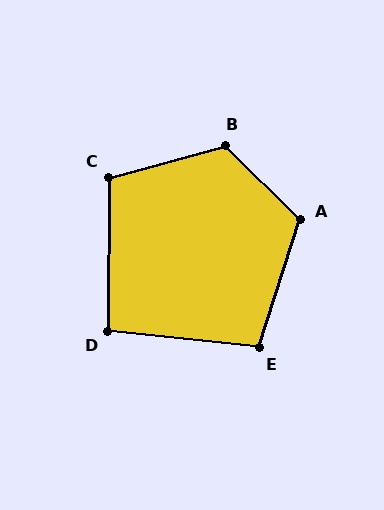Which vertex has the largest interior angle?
B, at approximately 121 degrees.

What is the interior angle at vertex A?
Approximately 117 degrees (obtuse).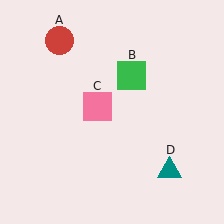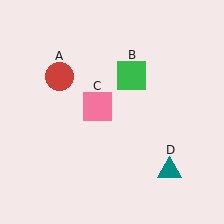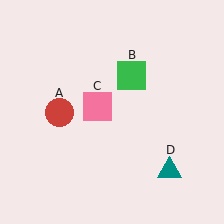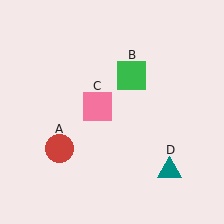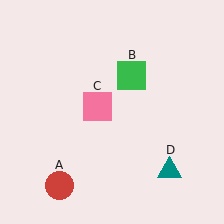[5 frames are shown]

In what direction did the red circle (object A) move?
The red circle (object A) moved down.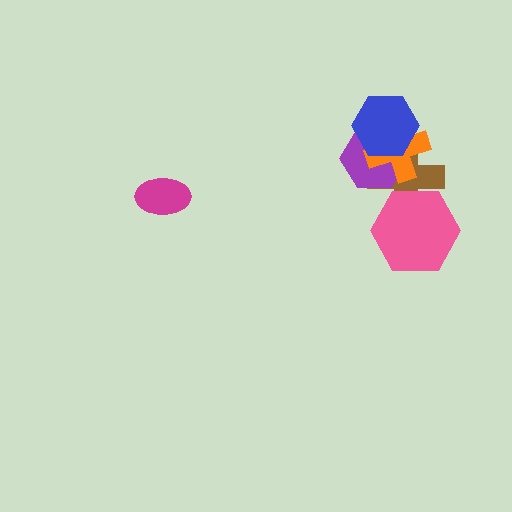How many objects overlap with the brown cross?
4 objects overlap with the brown cross.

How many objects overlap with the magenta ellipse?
0 objects overlap with the magenta ellipse.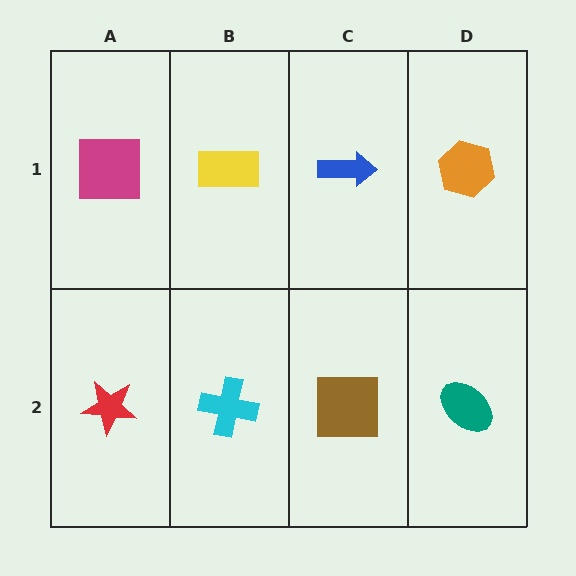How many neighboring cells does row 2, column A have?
2.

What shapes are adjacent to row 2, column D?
An orange hexagon (row 1, column D), a brown square (row 2, column C).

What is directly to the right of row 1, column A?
A yellow rectangle.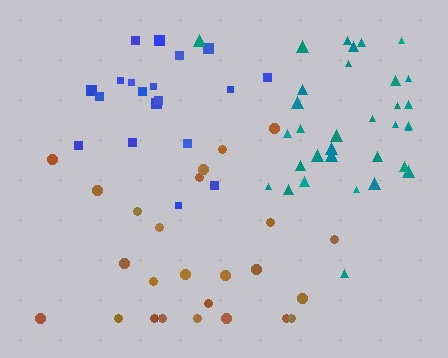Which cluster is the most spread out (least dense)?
Brown.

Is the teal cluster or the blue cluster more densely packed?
Teal.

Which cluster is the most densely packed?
Teal.